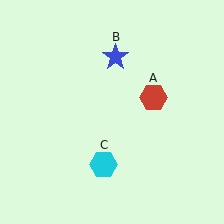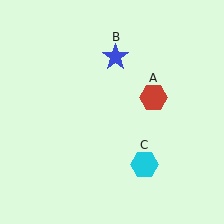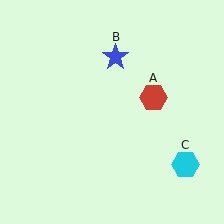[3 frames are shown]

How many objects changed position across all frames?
1 object changed position: cyan hexagon (object C).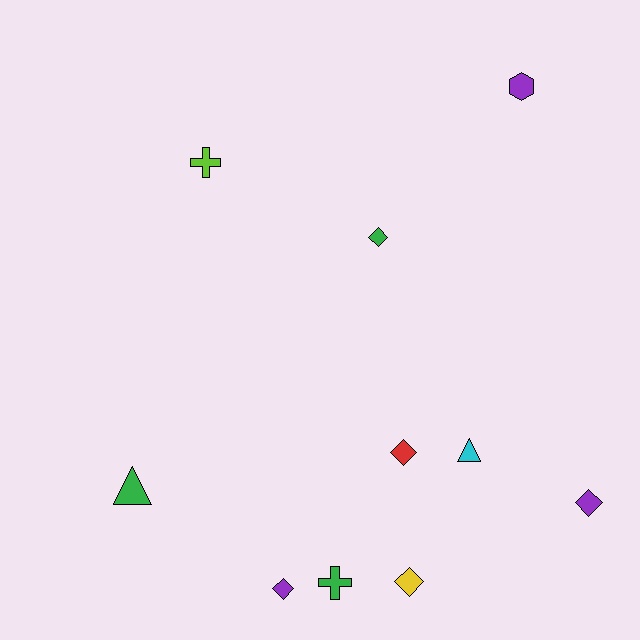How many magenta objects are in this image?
There are no magenta objects.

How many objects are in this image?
There are 10 objects.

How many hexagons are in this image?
There is 1 hexagon.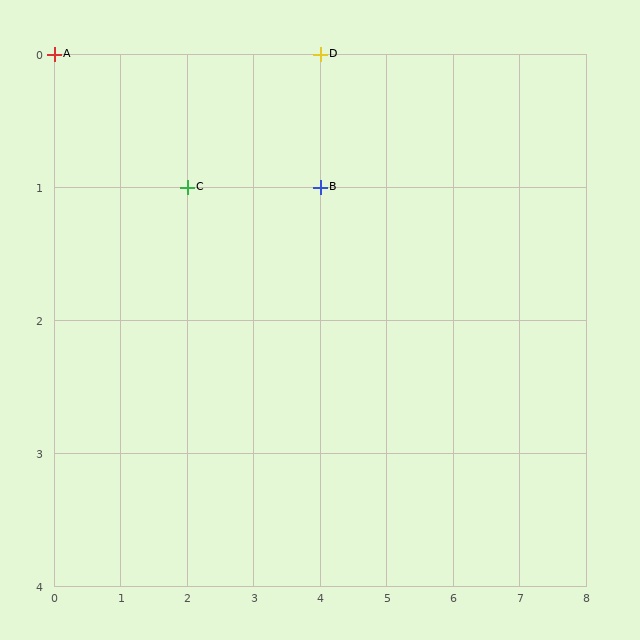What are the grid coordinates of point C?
Point C is at grid coordinates (2, 1).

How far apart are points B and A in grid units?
Points B and A are 4 columns and 1 row apart (about 4.1 grid units diagonally).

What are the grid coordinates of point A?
Point A is at grid coordinates (0, 0).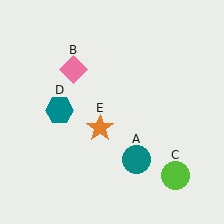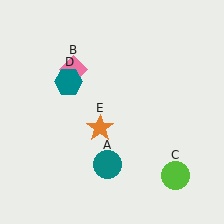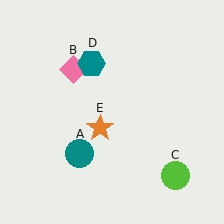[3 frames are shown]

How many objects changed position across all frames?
2 objects changed position: teal circle (object A), teal hexagon (object D).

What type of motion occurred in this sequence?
The teal circle (object A), teal hexagon (object D) rotated clockwise around the center of the scene.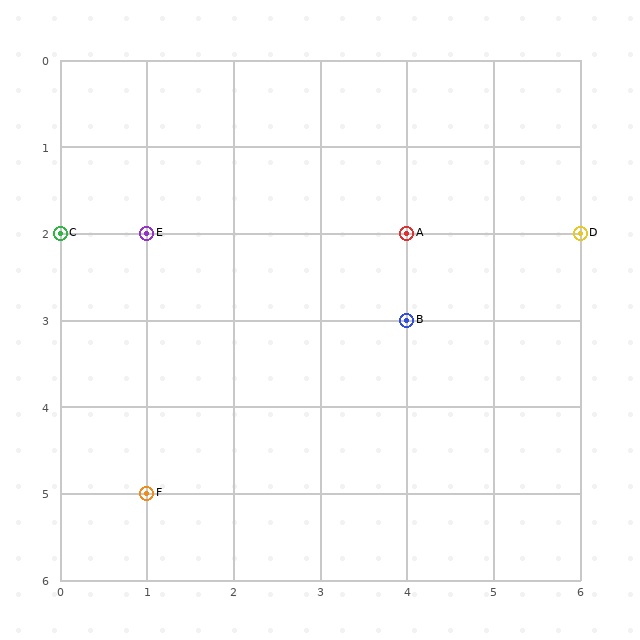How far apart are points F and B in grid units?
Points F and B are 3 columns and 2 rows apart (about 3.6 grid units diagonally).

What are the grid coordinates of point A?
Point A is at grid coordinates (4, 2).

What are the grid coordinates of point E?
Point E is at grid coordinates (1, 2).